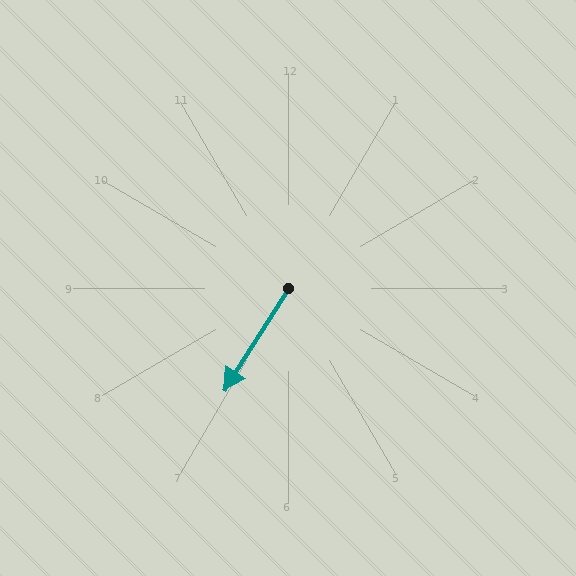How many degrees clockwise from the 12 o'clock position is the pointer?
Approximately 212 degrees.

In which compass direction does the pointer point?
Southwest.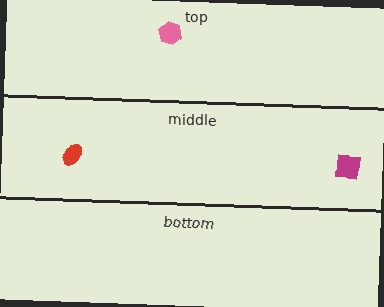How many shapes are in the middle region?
2.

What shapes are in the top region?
The pink hexagon.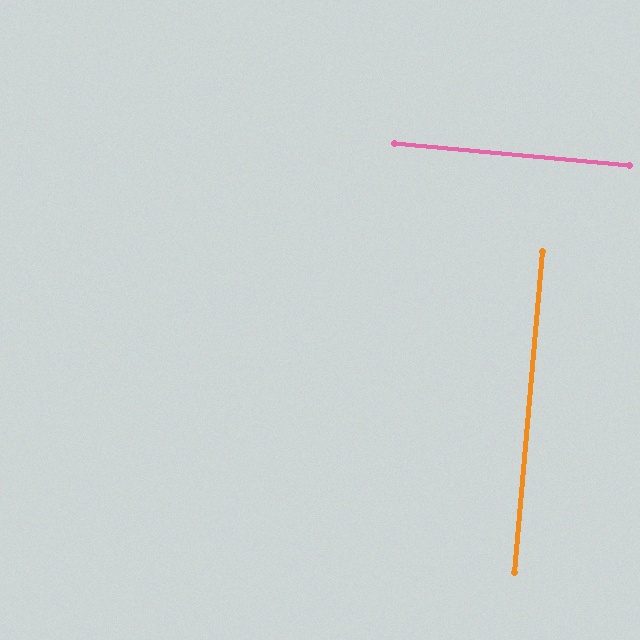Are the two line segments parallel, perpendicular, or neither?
Perpendicular — they meet at approximately 90°.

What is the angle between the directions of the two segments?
Approximately 90 degrees.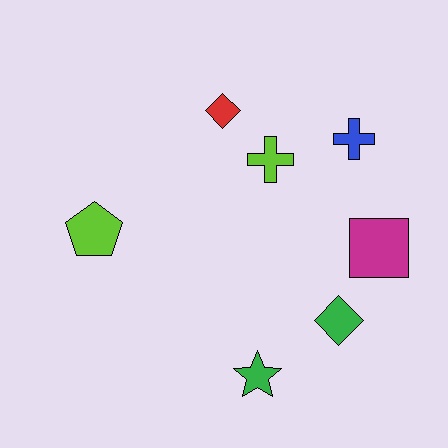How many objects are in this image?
There are 7 objects.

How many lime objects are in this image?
There are 2 lime objects.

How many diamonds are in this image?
There are 2 diamonds.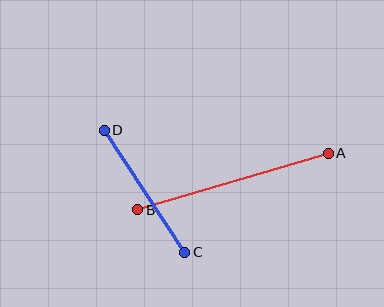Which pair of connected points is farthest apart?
Points A and B are farthest apart.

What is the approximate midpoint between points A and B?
The midpoint is at approximately (233, 181) pixels.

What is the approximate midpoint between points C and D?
The midpoint is at approximately (144, 191) pixels.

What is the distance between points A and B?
The distance is approximately 199 pixels.